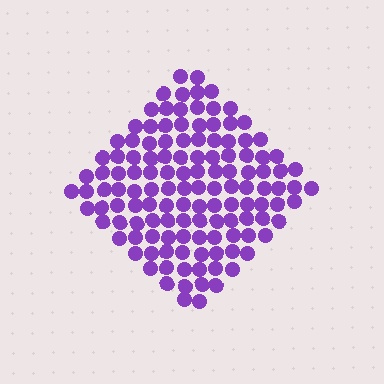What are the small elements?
The small elements are circles.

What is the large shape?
The large shape is a diamond.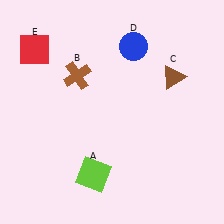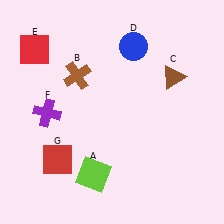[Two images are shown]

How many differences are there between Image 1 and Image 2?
There are 2 differences between the two images.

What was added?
A purple cross (F), a red square (G) were added in Image 2.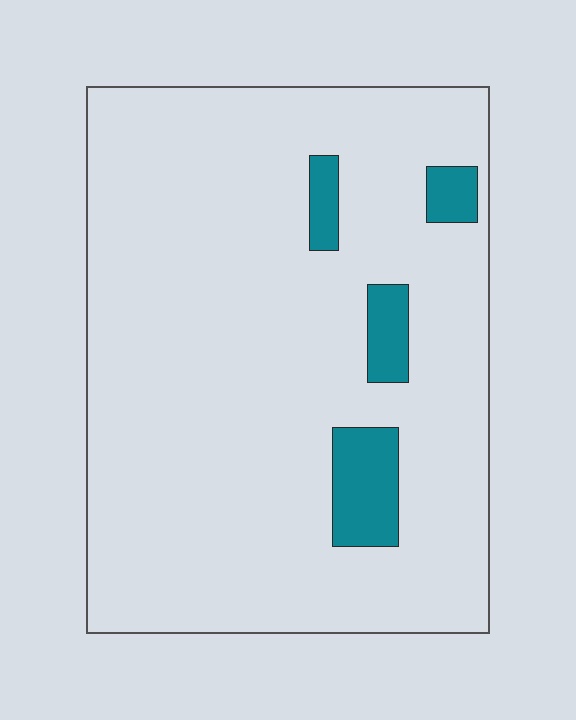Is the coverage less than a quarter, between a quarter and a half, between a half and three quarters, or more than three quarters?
Less than a quarter.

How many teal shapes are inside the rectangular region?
4.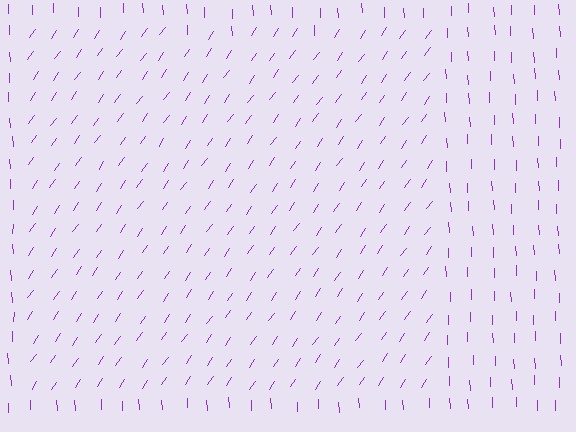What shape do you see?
I see a rectangle.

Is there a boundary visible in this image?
Yes, there is a texture boundary formed by a change in line orientation.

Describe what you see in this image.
The image is filled with small purple line segments. A rectangle region in the image has lines oriented differently from the surrounding lines, creating a visible texture boundary.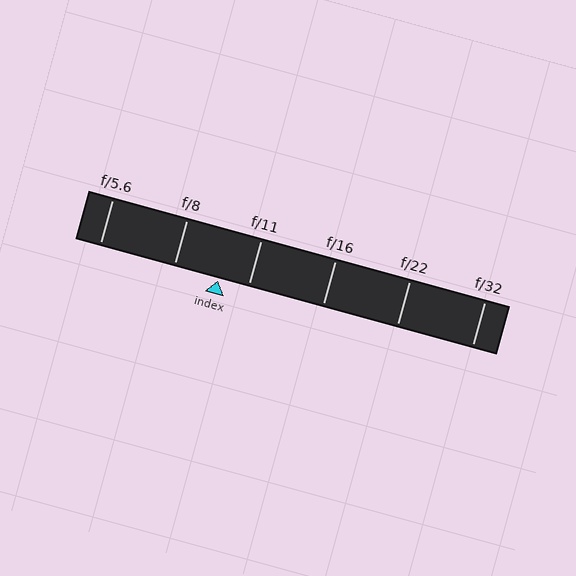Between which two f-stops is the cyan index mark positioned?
The index mark is between f/8 and f/11.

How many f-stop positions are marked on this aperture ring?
There are 6 f-stop positions marked.